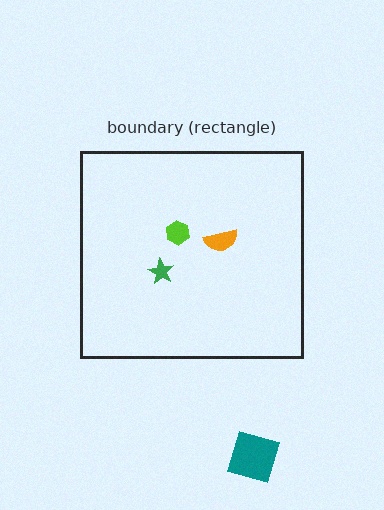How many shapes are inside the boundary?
3 inside, 1 outside.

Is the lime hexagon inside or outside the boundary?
Inside.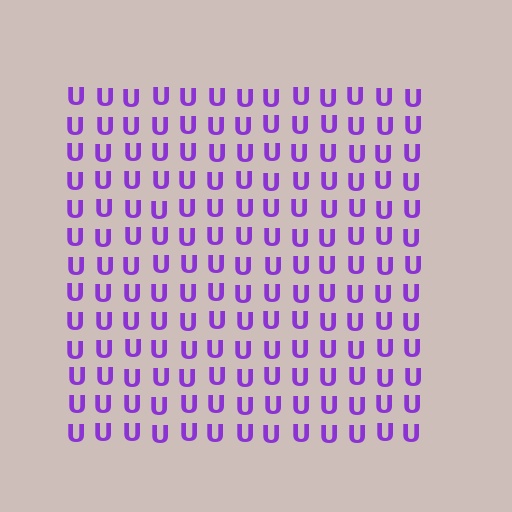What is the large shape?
The large shape is a square.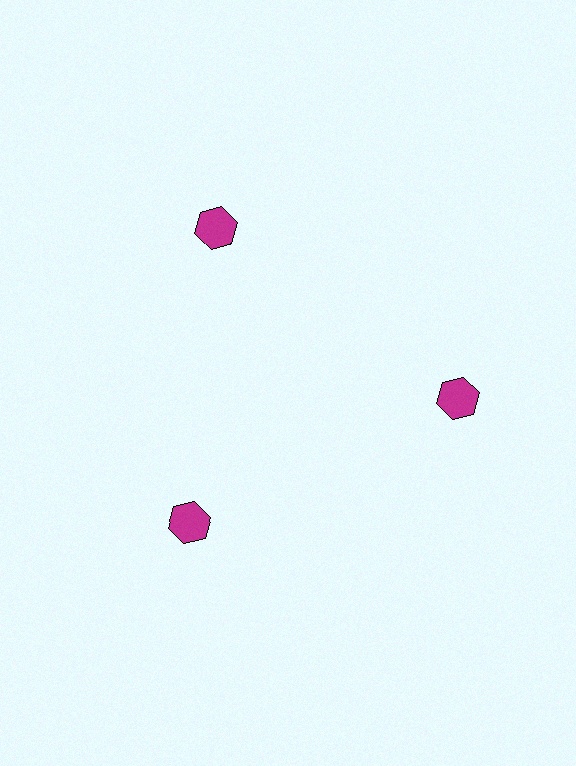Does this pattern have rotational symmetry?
Yes, this pattern has 3-fold rotational symmetry. It looks the same after rotating 120 degrees around the center.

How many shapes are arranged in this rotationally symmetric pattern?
There are 3 shapes, arranged in 3 groups of 1.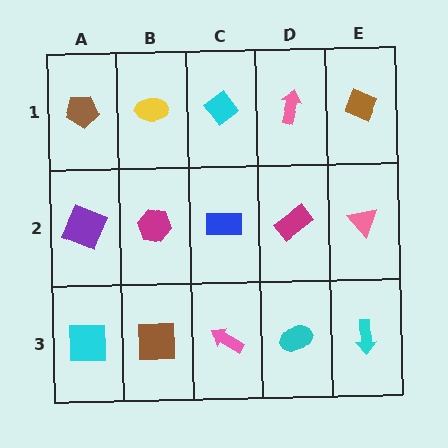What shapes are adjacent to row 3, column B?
A magenta hexagon (row 2, column B), a cyan square (row 3, column A), a pink arrow (row 3, column C).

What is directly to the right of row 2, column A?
A magenta hexagon.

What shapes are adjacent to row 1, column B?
A magenta hexagon (row 2, column B), a brown pentagon (row 1, column A), a cyan diamond (row 1, column C).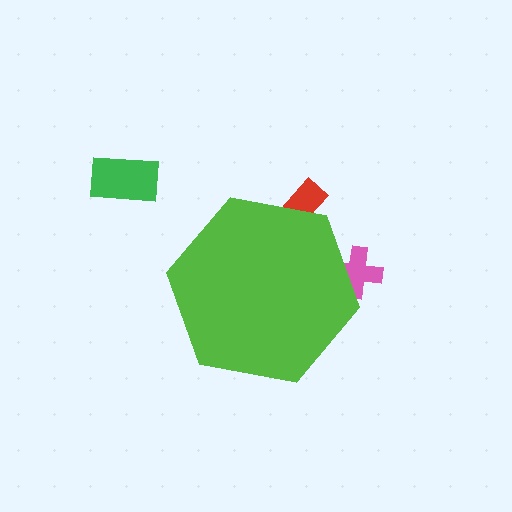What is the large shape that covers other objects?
A lime hexagon.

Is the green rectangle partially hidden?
No, the green rectangle is fully visible.